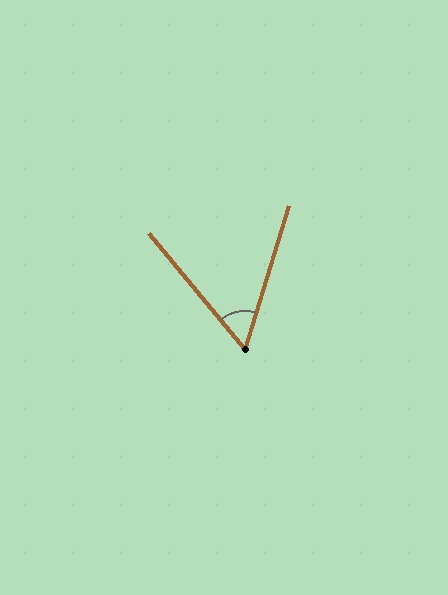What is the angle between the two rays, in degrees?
Approximately 56 degrees.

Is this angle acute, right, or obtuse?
It is acute.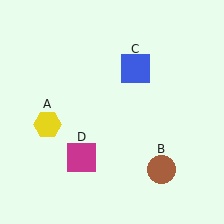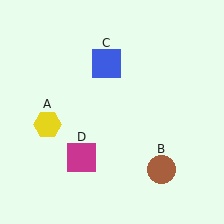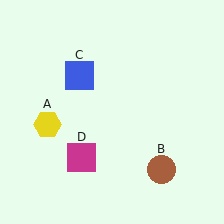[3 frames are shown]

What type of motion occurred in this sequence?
The blue square (object C) rotated counterclockwise around the center of the scene.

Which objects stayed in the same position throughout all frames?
Yellow hexagon (object A) and brown circle (object B) and magenta square (object D) remained stationary.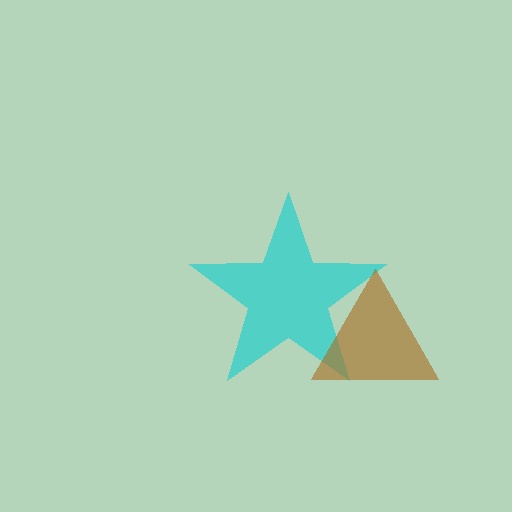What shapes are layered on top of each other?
The layered shapes are: a cyan star, a brown triangle.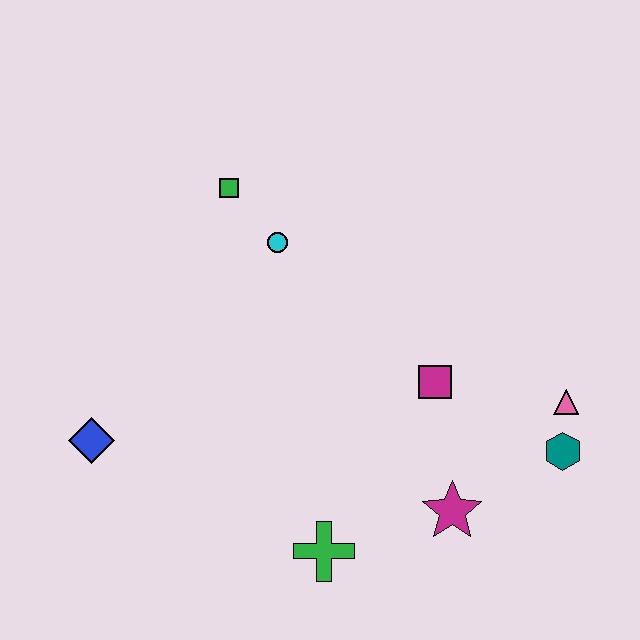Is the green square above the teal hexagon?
Yes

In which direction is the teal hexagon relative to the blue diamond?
The teal hexagon is to the right of the blue diamond.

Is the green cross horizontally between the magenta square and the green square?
Yes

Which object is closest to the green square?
The cyan circle is closest to the green square.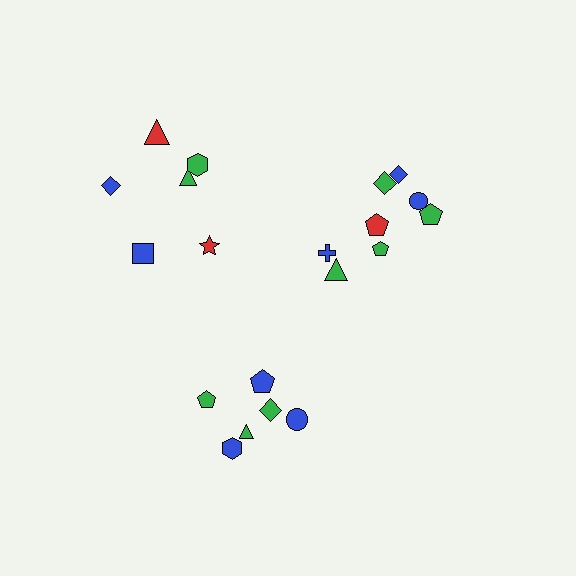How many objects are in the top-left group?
There are 6 objects.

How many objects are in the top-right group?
There are 8 objects.